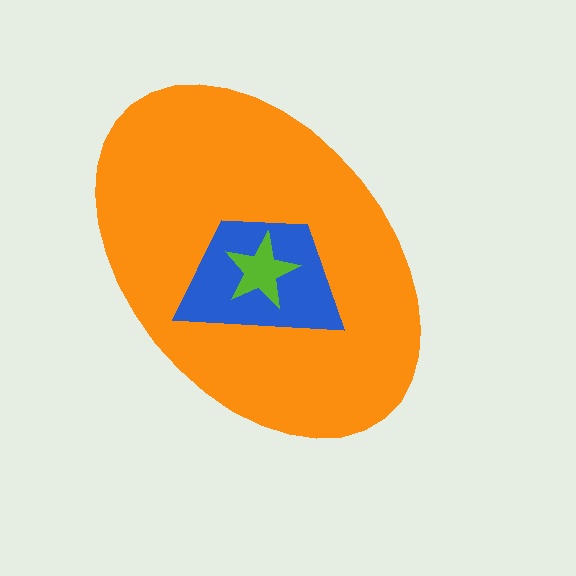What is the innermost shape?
The lime star.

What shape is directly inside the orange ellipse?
The blue trapezoid.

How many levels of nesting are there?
3.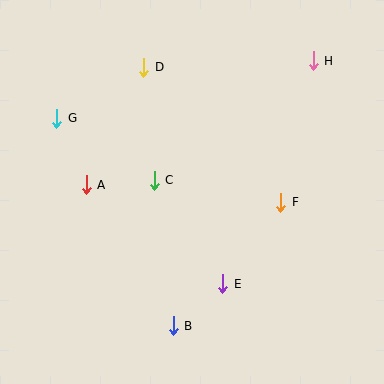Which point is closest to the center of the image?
Point C at (154, 180) is closest to the center.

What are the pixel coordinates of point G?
Point G is at (57, 118).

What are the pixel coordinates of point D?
Point D is at (144, 67).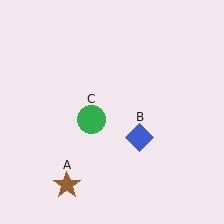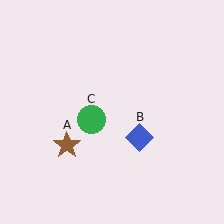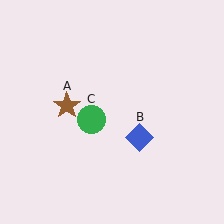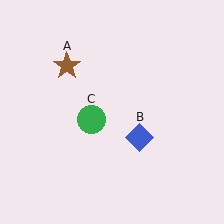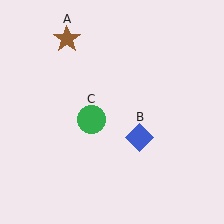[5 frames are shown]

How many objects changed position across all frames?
1 object changed position: brown star (object A).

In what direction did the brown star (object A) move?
The brown star (object A) moved up.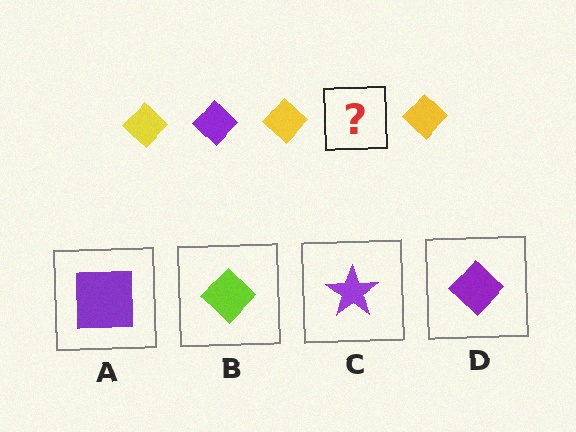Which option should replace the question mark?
Option D.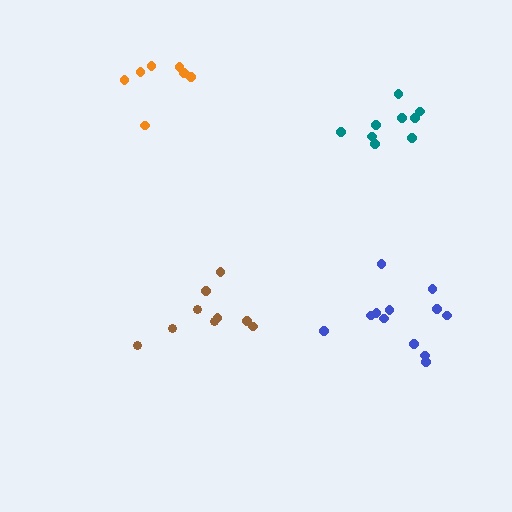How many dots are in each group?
Group 1: 13 dots, Group 2: 9 dots, Group 3: 7 dots, Group 4: 9 dots (38 total).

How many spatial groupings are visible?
There are 4 spatial groupings.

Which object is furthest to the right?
The blue cluster is rightmost.